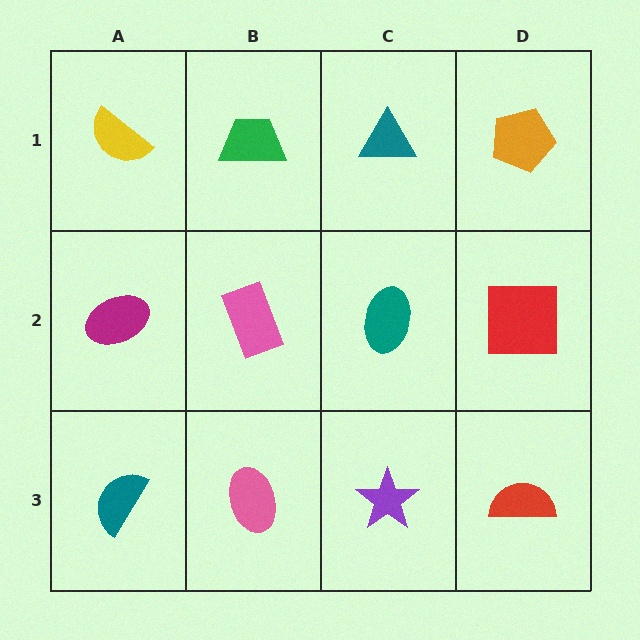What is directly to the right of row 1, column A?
A green trapezoid.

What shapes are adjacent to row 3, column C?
A teal ellipse (row 2, column C), a pink ellipse (row 3, column B), a red semicircle (row 3, column D).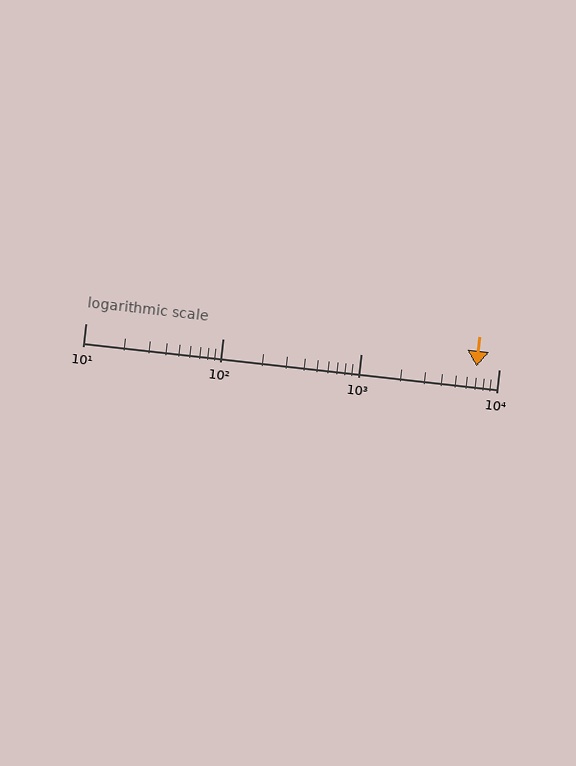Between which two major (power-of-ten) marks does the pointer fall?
The pointer is between 1000 and 10000.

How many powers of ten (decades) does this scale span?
The scale spans 3 decades, from 10 to 10000.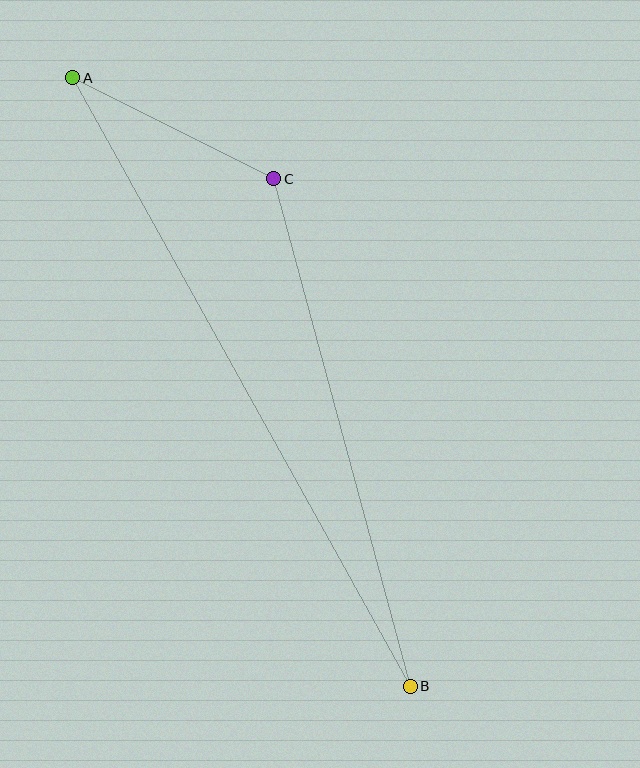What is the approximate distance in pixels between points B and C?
The distance between B and C is approximately 525 pixels.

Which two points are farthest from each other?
Points A and B are farthest from each other.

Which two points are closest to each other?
Points A and C are closest to each other.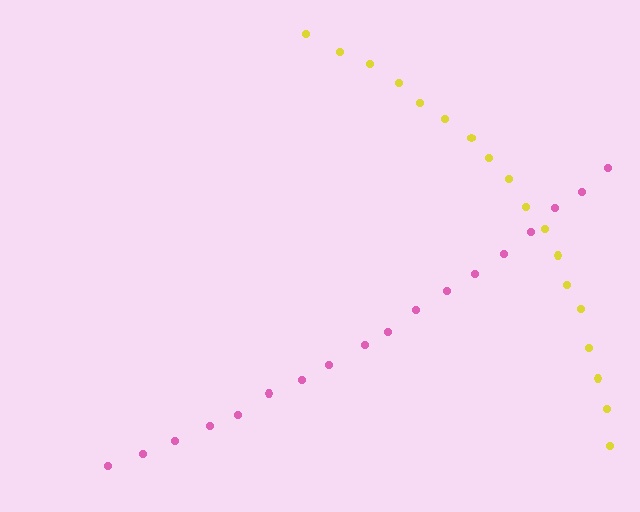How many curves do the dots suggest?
There are 2 distinct paths.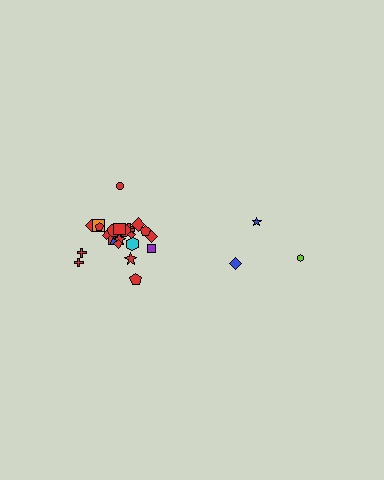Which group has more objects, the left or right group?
The left group.